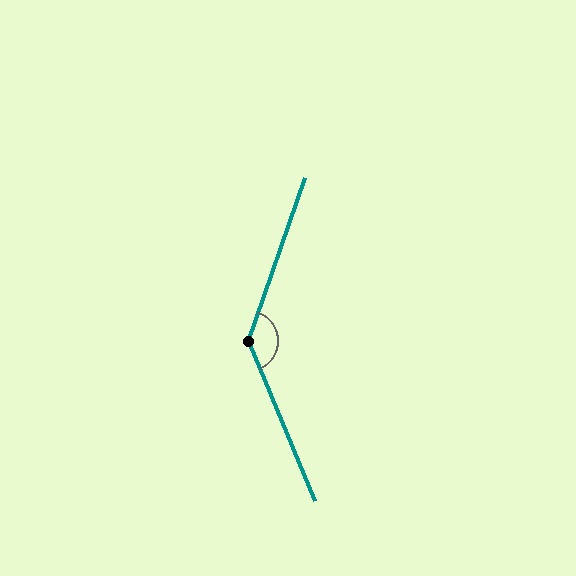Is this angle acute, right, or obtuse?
It is obtuse.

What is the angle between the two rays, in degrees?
Approximately 138 degrees.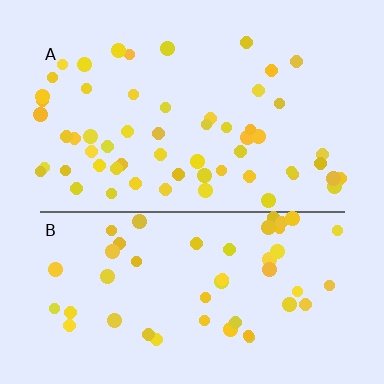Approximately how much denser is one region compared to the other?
Approximately 1.2× — region A over region B.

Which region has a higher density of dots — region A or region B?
A (the top).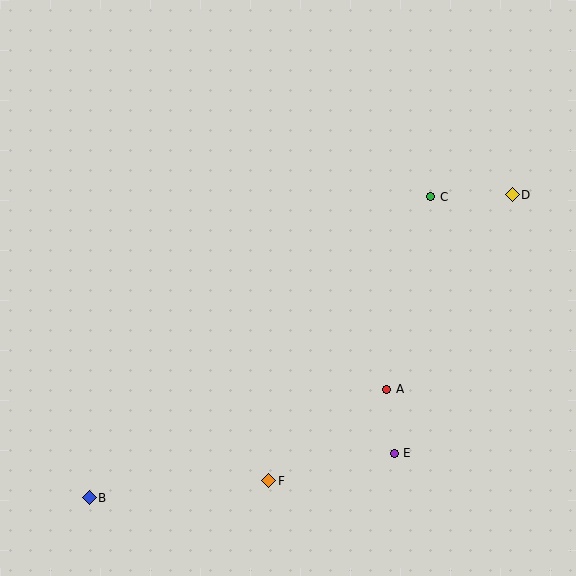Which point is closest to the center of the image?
Point A at (387, 389) is closest to the center.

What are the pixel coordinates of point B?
Point B is at (89, 498).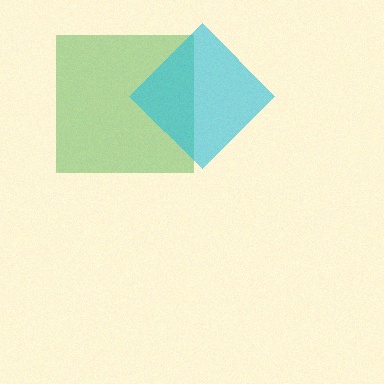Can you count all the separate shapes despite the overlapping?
Yes, there are 2 separate shapes.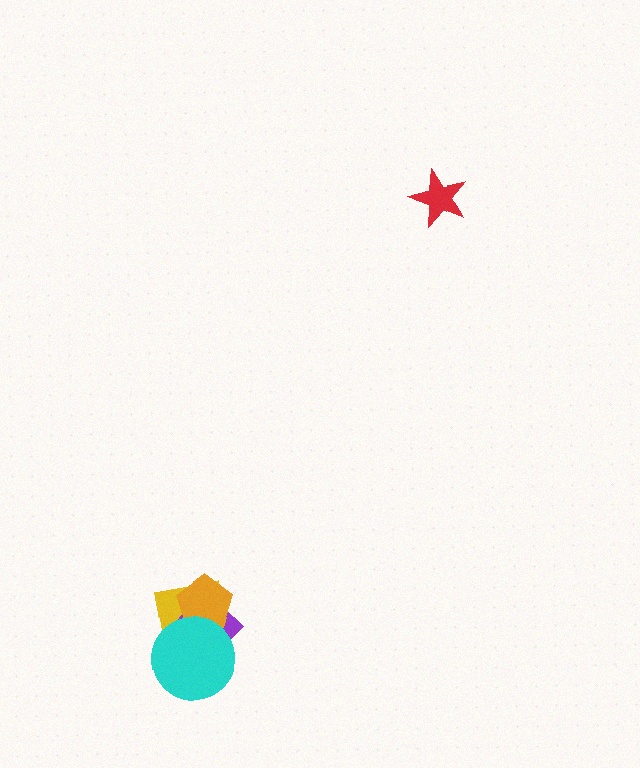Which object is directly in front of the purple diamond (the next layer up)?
The orange pentagon is directly in front of the purple diamond.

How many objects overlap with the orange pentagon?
3 objects overlap with the orange pentagon.